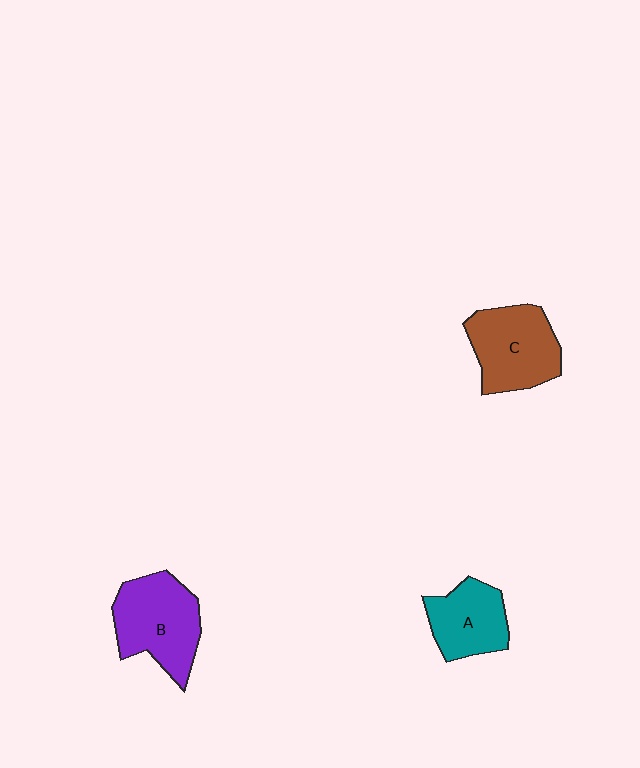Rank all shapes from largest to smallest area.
From largest to smallest: B (purple), C (brown), A (teal).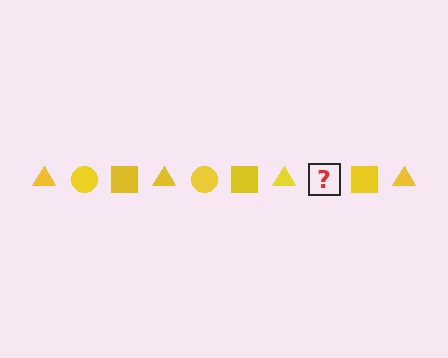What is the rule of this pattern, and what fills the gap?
The rule is that the pattern cycles through triangle, circle, square shapes in yellow. The gap should be filled with a yellow circle.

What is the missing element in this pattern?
The missing element is a yellow circle.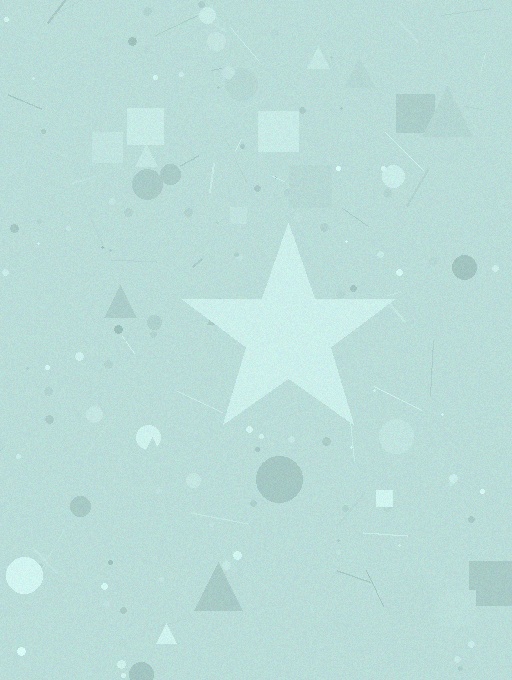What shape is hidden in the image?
A star is hidden in the image.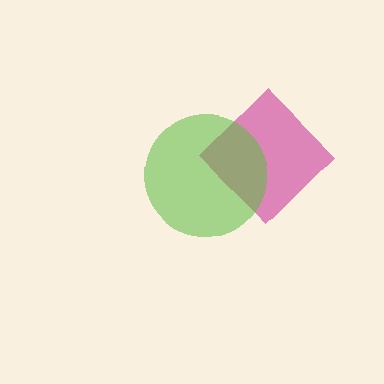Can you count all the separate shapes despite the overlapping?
Yes, there are 2 separate shapes.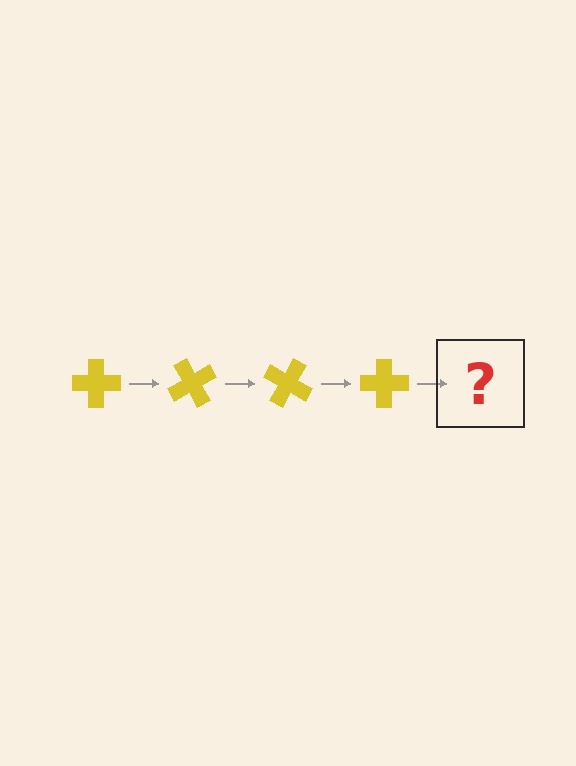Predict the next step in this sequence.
The next step is a yellow cross rotated 240 degrees.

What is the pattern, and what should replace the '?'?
The pattern is that the cross rotates 60 degrees each step. The '?' should be a yellow cross rotated 240 degrees.